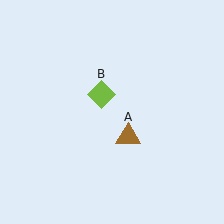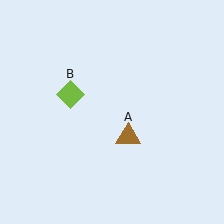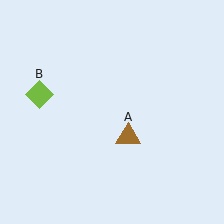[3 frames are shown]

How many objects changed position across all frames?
1 object changed position: lime diamond (object B).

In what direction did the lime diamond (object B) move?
The lime diamond (object B) moved left.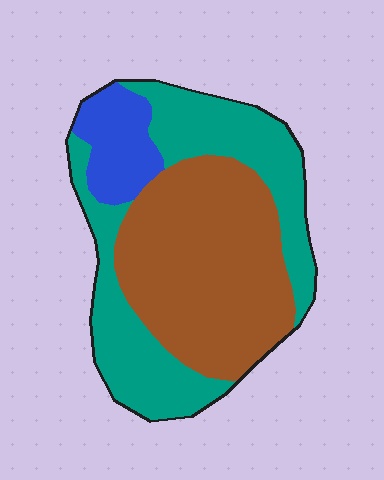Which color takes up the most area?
Brown, at roughly 45%.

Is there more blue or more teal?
Teal.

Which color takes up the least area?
Blue, at roughly 10%.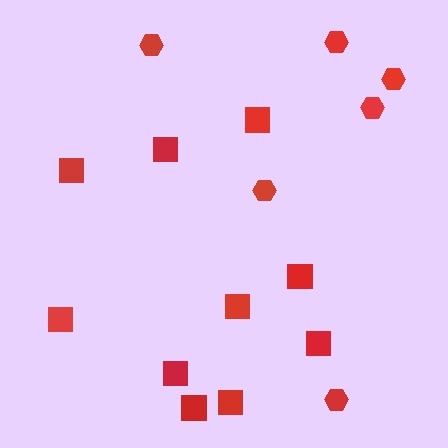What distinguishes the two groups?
There are 2 groups: one group of squares (10) and one group of hexagons (6).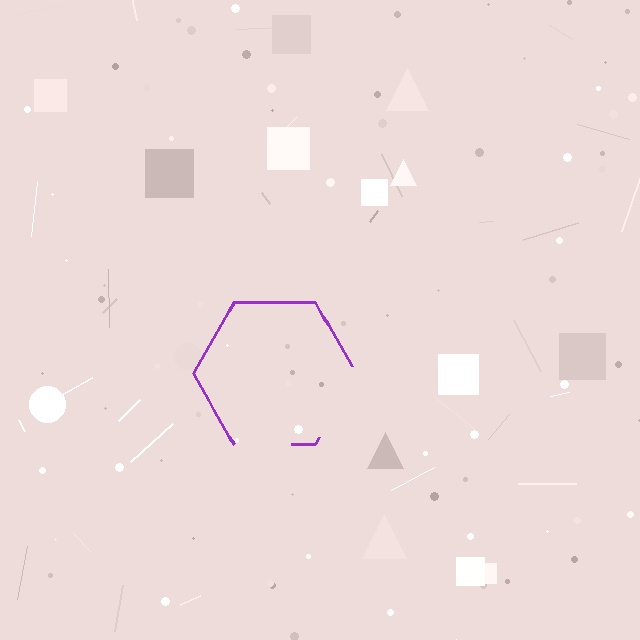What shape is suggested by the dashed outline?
The dashed outline suggests a hexagon.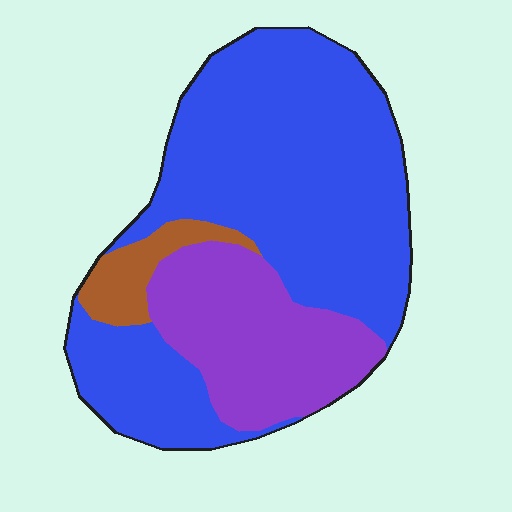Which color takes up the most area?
Blue, at roughly 65%.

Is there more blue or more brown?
Blue.